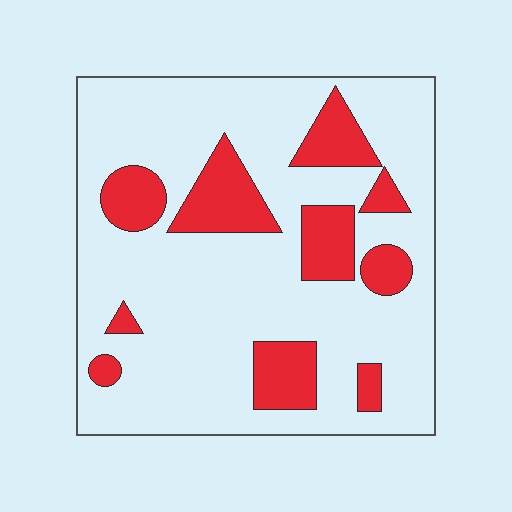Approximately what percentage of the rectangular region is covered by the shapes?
Approximately 20%.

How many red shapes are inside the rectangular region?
10.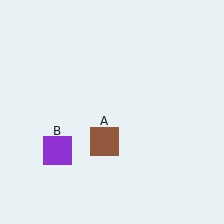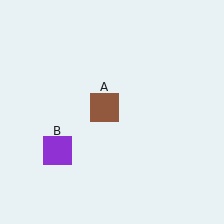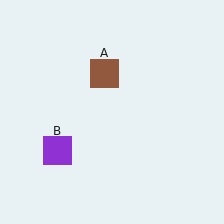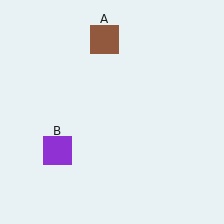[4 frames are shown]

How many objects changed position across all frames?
1 object changed position: brown square (object A).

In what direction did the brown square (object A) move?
The brown square (object A) moved up.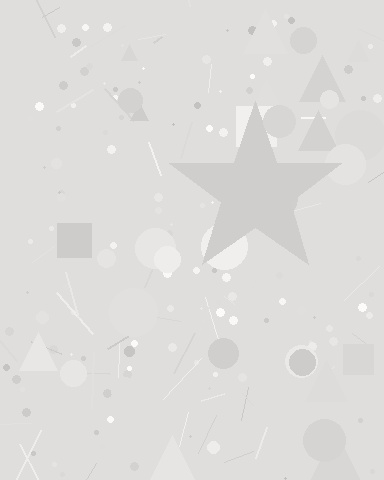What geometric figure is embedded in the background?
A star is embedded in the background.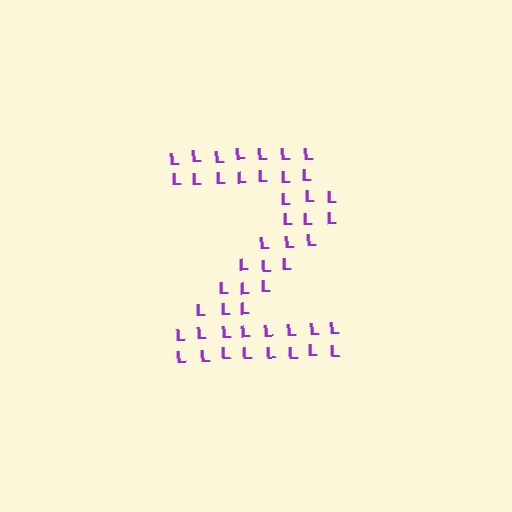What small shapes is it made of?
It is made of small letter L's.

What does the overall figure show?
The overall figure shows the digit 2.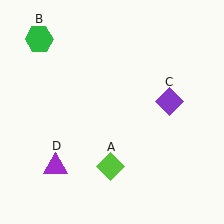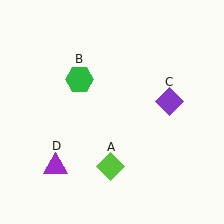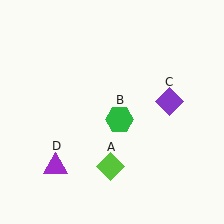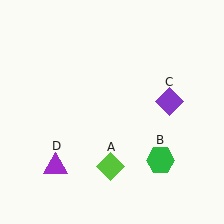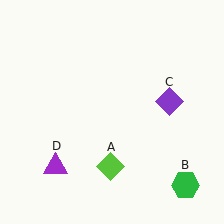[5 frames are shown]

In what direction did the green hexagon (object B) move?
The green hexagon (object B) moved down and to the right.